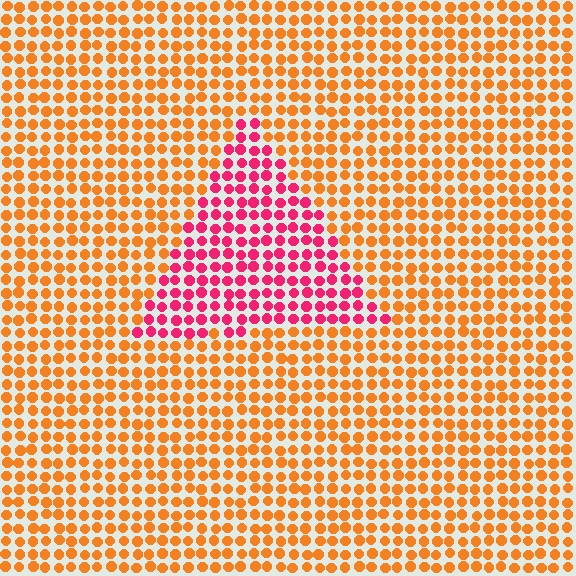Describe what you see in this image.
The image is filled with small orange elements in a uniform arrangement. A triangle-shaped region is visible where the elements are tinted to a slightly different hue, forming a subtle color boundary.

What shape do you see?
I see a triangle.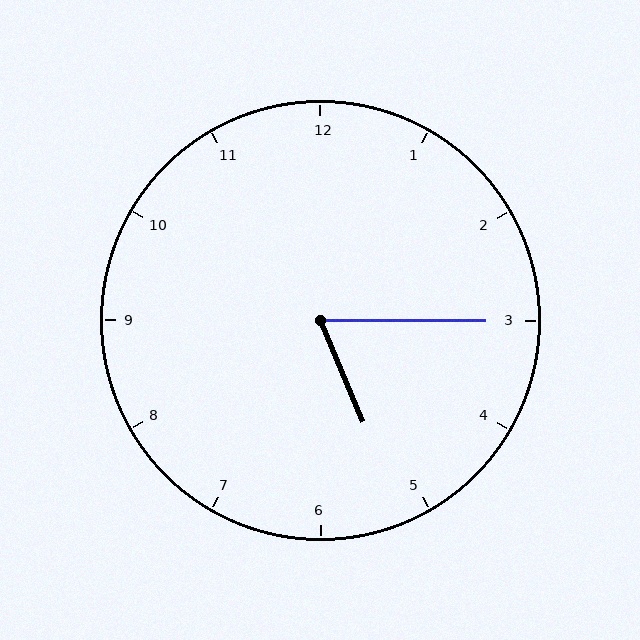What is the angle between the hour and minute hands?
Approximately 68 degrees.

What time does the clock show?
5:15.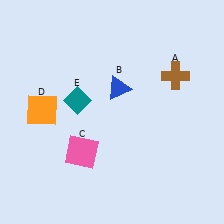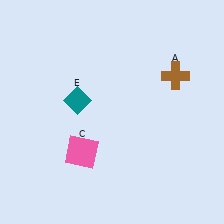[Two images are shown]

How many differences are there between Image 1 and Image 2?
There are 2 differences between the two images.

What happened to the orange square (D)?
The orange square (D) was removed in Image 2. It was in the top-left area of Image 1.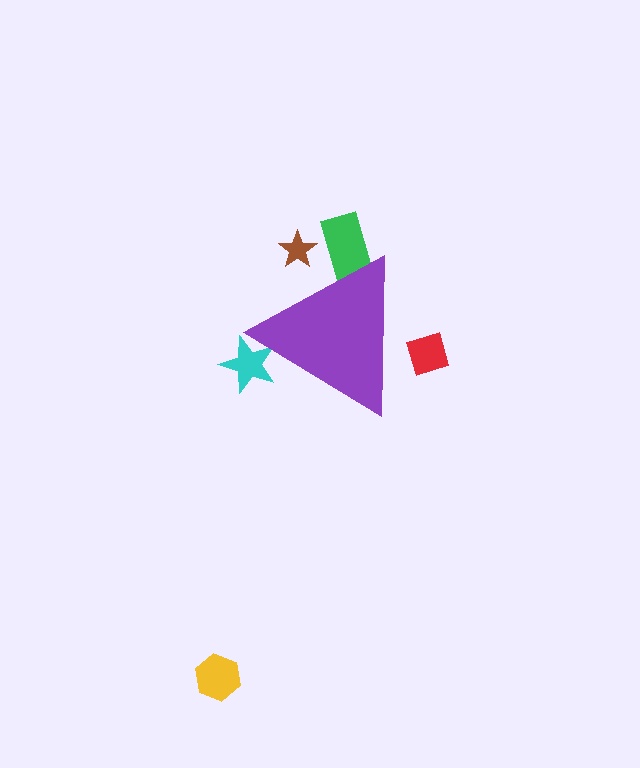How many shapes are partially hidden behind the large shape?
4 shapes are partially hidden.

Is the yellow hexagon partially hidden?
No, the yellow hexagon is fully visible.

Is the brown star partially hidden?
Yes, the brown star is partially hidden behind the purple triangle.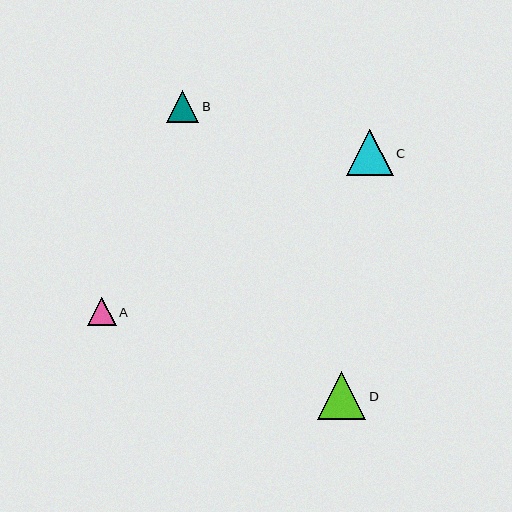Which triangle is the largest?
Triangle D is the largest with a size of approximately 48 pixels.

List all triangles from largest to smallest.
From largest to smallest: D, C, B, A.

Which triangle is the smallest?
Triangle A is the smallest with a size of approximately 29 pixels.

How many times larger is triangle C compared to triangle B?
Triangle C is approximately 1.5 times the size of triangle B.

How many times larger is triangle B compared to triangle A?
Triangle B is approximately 1.1 times the size of triangle A.